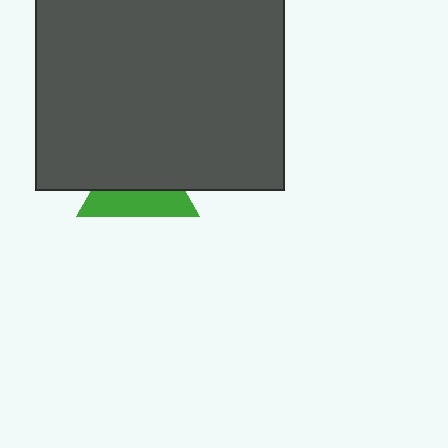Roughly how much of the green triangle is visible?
A small part of it is visible (roughly 42%).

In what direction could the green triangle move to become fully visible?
The green triangle could move down. That would shift it out from behind the dark gray square entirely.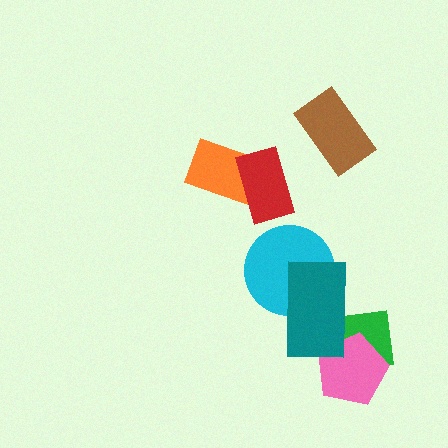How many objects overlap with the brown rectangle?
0 objects overlap with the brown rectangle.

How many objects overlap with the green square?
2 objects overlap with the green square.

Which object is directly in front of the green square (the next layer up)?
The pink pentagon is directly in front of the green square.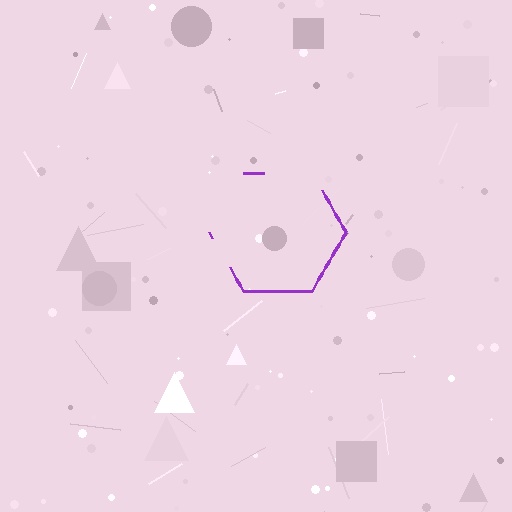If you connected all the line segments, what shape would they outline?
They would outline a hexagon.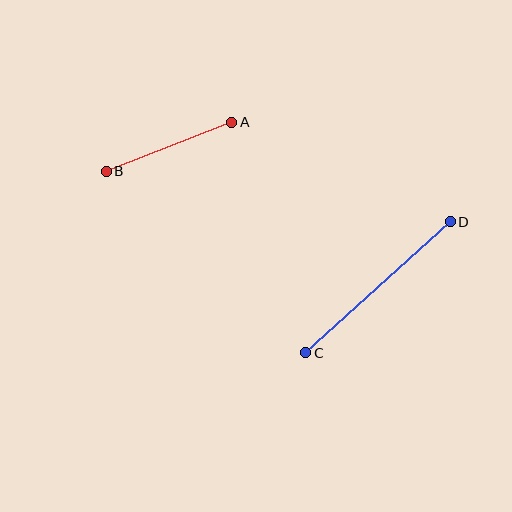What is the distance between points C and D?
The distance is approximately 195 pixels.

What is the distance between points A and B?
The distance is approximately 135 pixels.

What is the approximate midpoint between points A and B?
The midpoint is at approximately (169, 147) pixels.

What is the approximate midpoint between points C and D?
The midpoint is at approximately (378, 287) pixels.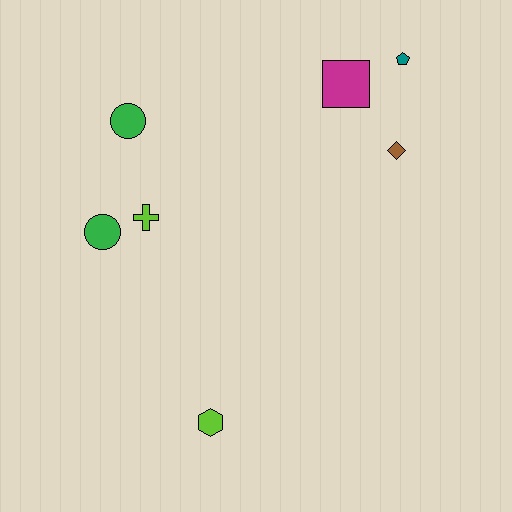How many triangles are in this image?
There are no triangles.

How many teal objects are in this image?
There is 1 teal object.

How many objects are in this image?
There are 7 objects.